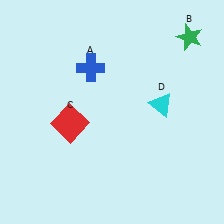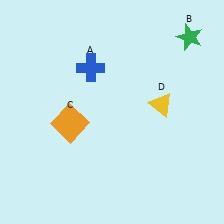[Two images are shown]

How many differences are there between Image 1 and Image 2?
There are 2 differences between the two images.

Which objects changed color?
C changed from red to orange. D changed from cyan to yellow.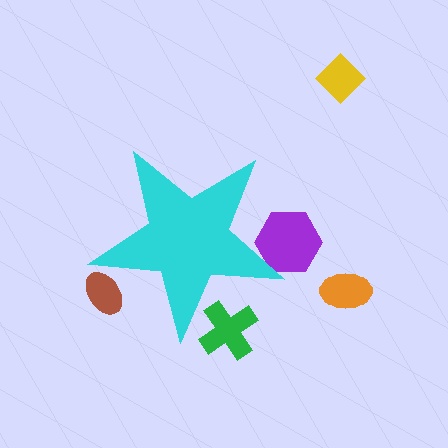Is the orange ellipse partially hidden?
No, the orange ellipse is fully visible.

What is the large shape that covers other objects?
A cyan star.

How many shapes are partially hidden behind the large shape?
3 shapes are partially hidden.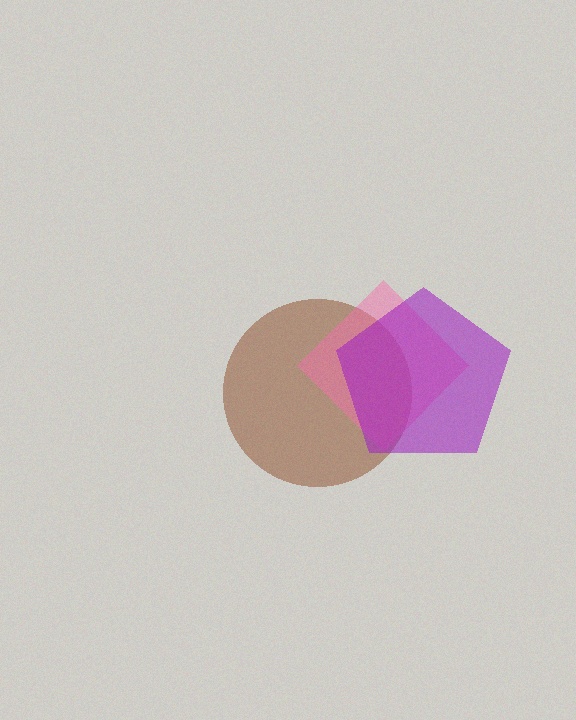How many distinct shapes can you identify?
There are 3 distinct shapes: a brown circle, a pink diamond, a purple pentagon.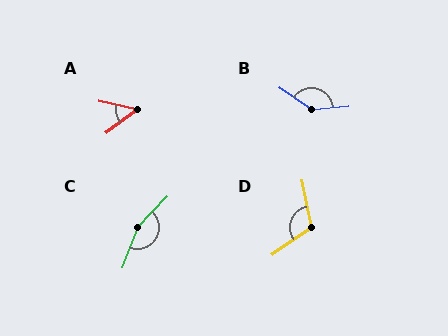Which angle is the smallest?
A, at approximately 50 degrees.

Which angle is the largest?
C, at approximately 158 degrees.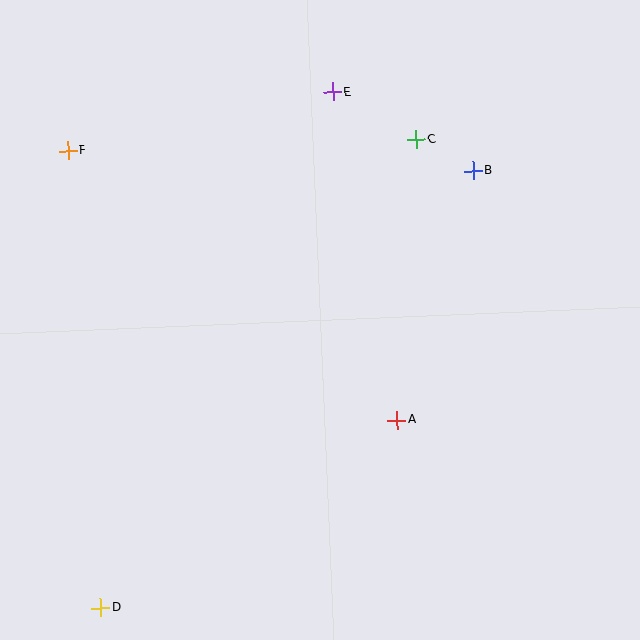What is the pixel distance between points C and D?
The distance between C and D is 565 pixels.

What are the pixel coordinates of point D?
Point D is at (101, 608).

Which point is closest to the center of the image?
Point A at (397, 420) is closest to the center.